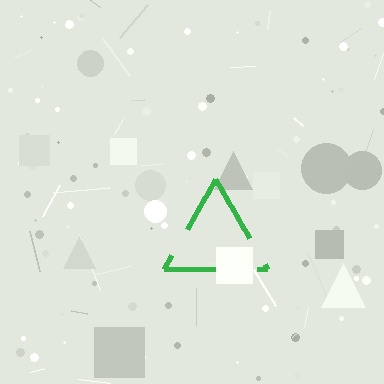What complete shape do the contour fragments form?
The contour fragments form a triangle.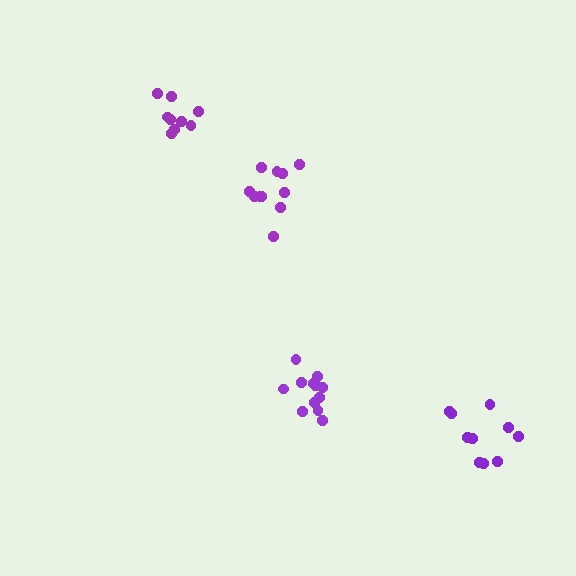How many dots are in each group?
Group 1: 12 dots, Group 2: 11 dots, Group 3: 10 dots, Group 4: 9 dots (42 total).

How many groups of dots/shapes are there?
There are 4 groups.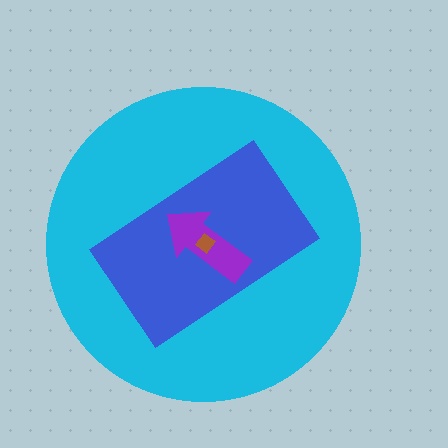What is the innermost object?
The brown diamond.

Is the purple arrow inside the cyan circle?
Yes.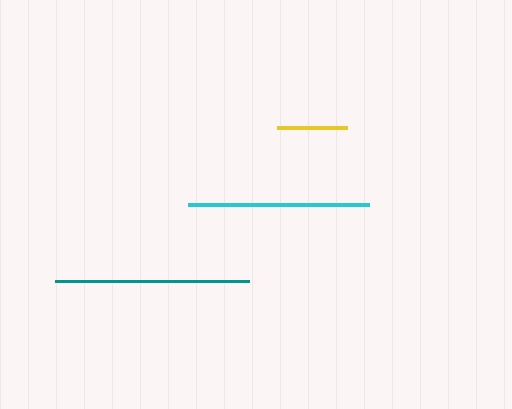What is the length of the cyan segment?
The cyan segment is approximately 181 pixels long.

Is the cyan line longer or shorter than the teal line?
The teal line is longer than the cyan line.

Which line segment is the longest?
The teal line is the longest at approximately 194 pixels.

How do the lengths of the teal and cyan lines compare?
The teal and cyan lines are approximately the same length.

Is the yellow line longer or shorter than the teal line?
The teal line is longer than the yellow line.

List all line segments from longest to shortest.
From longest to shortest: teal, cyan, yellow.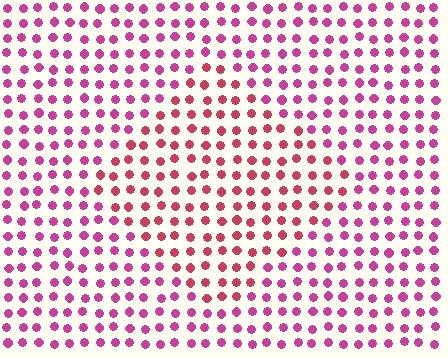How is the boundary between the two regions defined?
The boundary is defined purely by a slight shift in hue (about 28 degrees). Spacing, size, and orientation are identical on both sides.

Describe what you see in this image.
The image is filled with small magenta elements in a uniform arrangement. A diamond-shaped region is visible where the elements are tinted to a slightly different hue, forming a subtle color boundary.